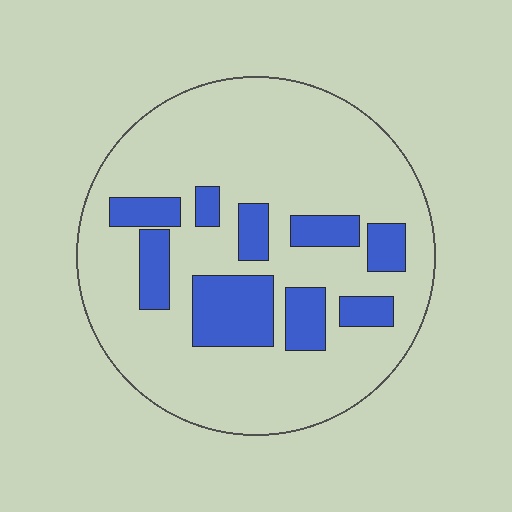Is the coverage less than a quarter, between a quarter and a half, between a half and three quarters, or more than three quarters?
Less than a quarter.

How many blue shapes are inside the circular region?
9.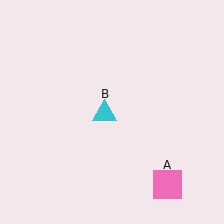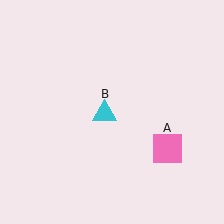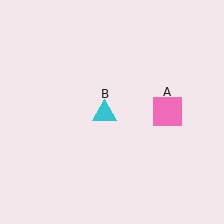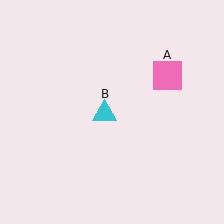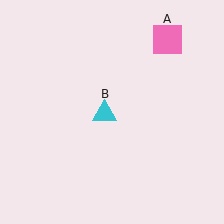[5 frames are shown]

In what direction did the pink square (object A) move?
The pink square (object A) moved up.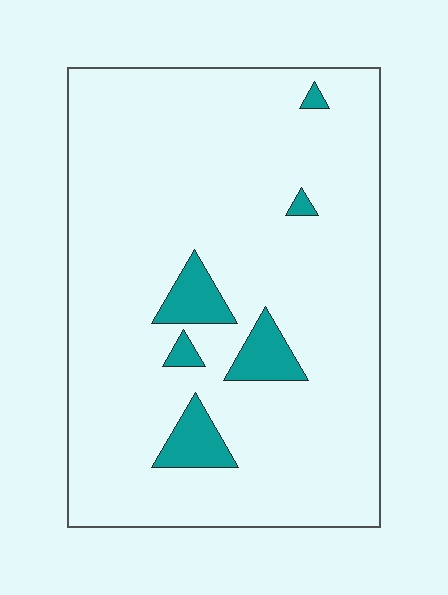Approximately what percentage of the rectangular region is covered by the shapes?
Approximately 10%.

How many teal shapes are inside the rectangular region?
6.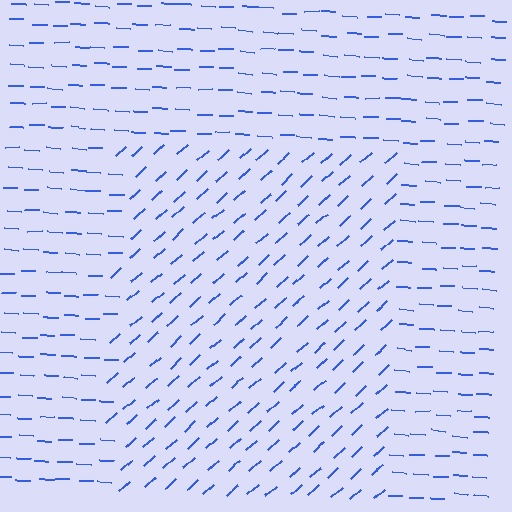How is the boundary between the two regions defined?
The boundary is defined purely by a change in line orientation (approximately 45 degrees difference). All lines are the same color and thickness.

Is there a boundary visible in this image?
Yes, there is a texture boundary formed by a change in line orientation.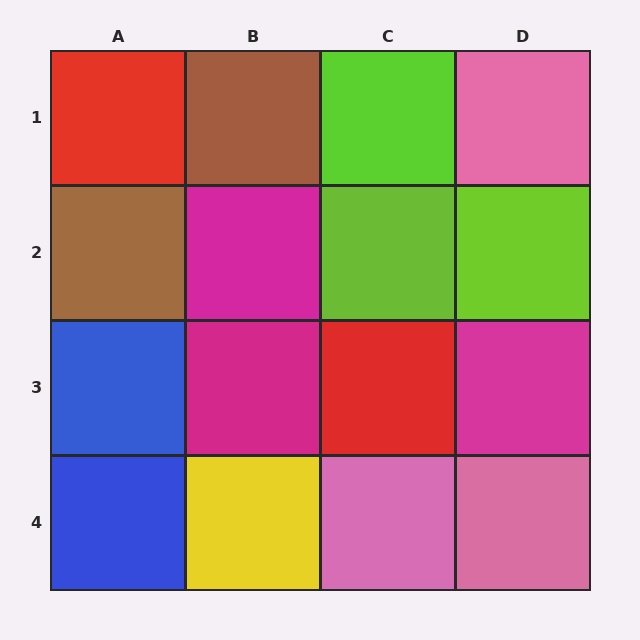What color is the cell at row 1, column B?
Brown.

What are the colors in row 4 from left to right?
Blue, yellow, pink, pink.